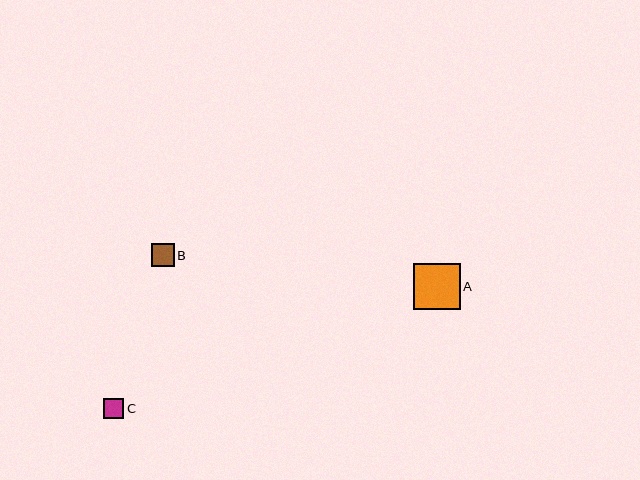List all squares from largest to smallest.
From largest to smallest: A, B, C.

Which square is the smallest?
Square C is the smallest with a size of approximately 20 pixels.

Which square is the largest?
Square A is the largest with a size of approximately 47 pixels.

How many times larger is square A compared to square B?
Square A is approximately 2.0 times the size of square B.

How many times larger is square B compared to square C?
Square B is approximately 1.2 times the size of square C.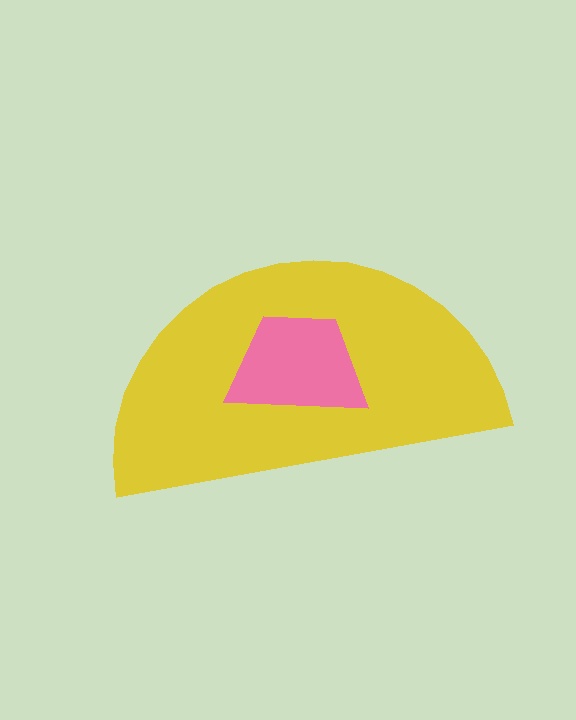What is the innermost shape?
The pink trapezoid.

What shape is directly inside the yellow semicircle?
The pink trapezoid.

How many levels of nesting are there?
2.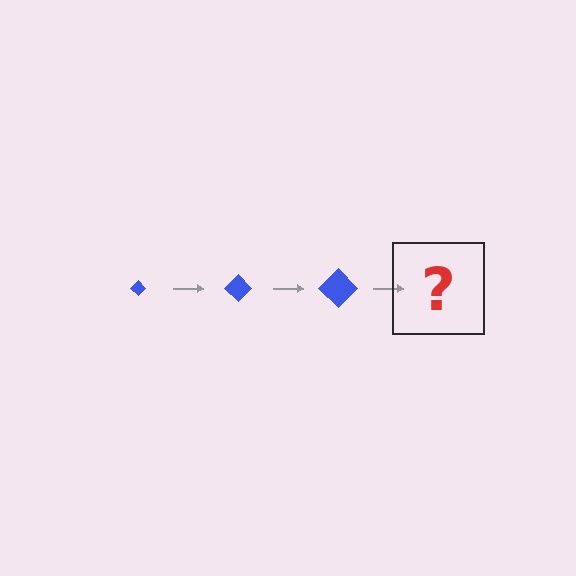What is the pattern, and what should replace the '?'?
The pattern is that the diamond gets progressively larger each step. The '?' should be a blue diamond, larger than the previous one.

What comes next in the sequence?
The next element should be a blue diamond, larger than the previous one.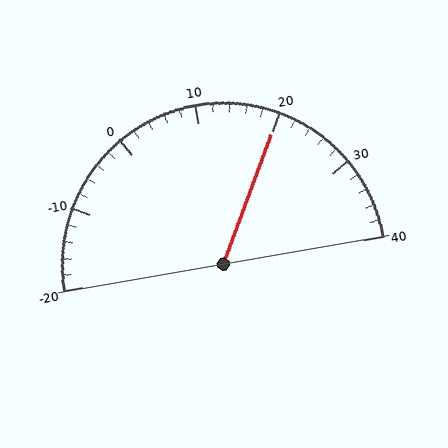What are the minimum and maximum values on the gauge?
The gauge ranges from -20 to 40.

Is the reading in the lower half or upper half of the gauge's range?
The reading is in the upper half of the range (-20 to 40).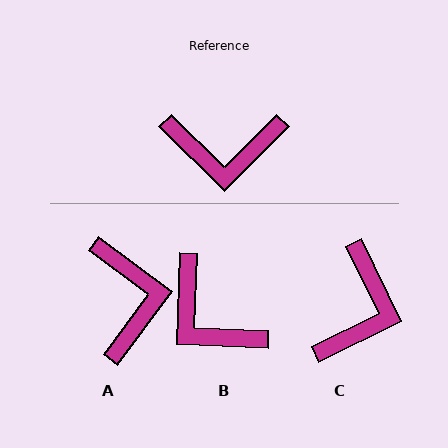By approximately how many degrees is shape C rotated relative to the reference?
Approximately 71 degrees counter-clockwise.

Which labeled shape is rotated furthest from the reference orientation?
A, about 98 degrees away.